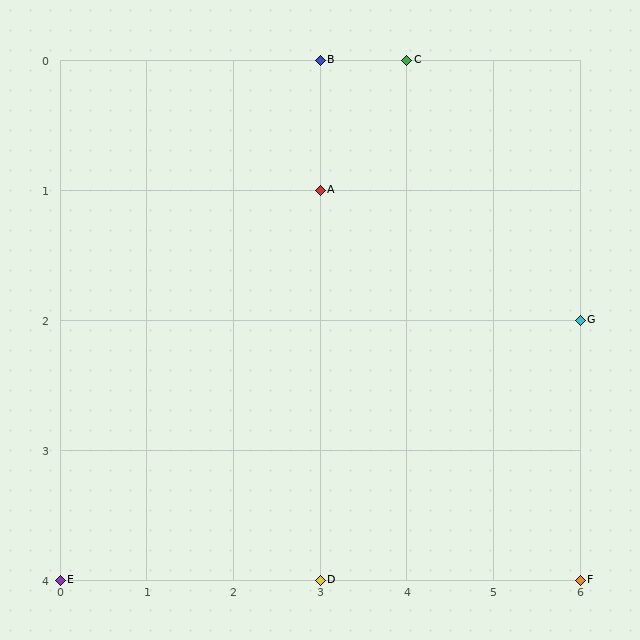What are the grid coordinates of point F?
Point F is at grid coordinates (6, 4).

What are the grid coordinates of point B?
Point B is at grid coordinates (3, 0).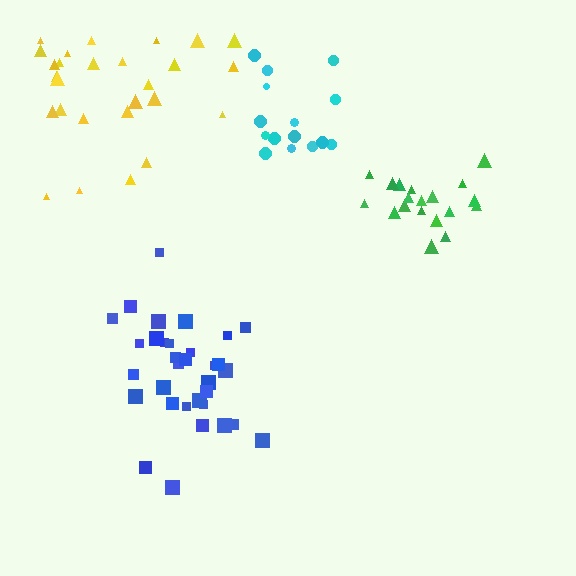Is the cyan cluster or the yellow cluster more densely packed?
Cyan.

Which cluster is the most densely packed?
Green.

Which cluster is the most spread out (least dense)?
Yellow.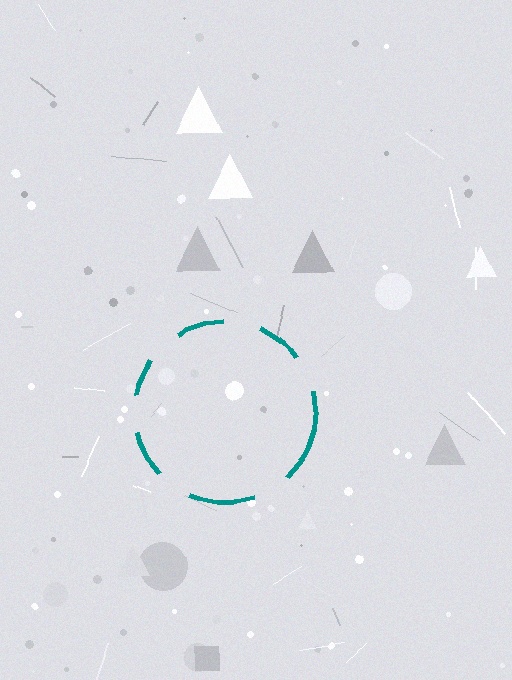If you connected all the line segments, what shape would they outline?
They would outline a circle.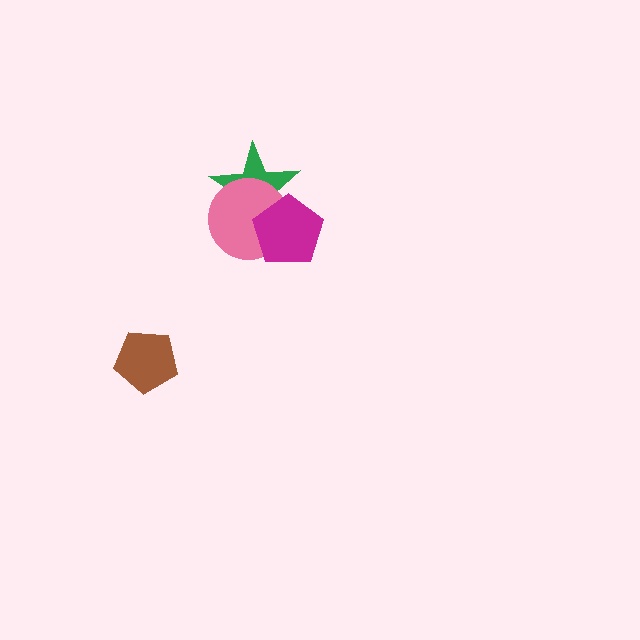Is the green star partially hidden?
Yes, it is partially covered by another shape.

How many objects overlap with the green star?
2 objects overlap with the green star.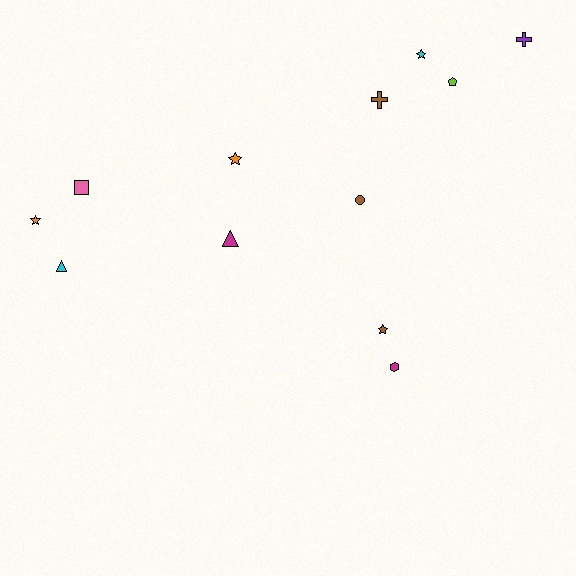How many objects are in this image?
There are 12 objects.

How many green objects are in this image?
There are no green objects.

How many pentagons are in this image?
There is 1 pentagon.